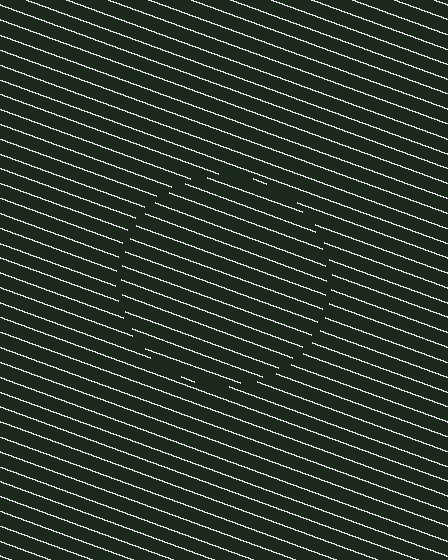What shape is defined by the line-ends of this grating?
An illusory circle. The interior of the shape contains the same grating, shifted by half a period — the contour is defined by the phase discontinuity where line-ends from the inner and outer gratings abut.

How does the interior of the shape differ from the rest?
The interior of the shape contains the same grating, shifted by half a period — the contour is defined by the phase discontinuity where line-ends from the inner and outer gratings abut.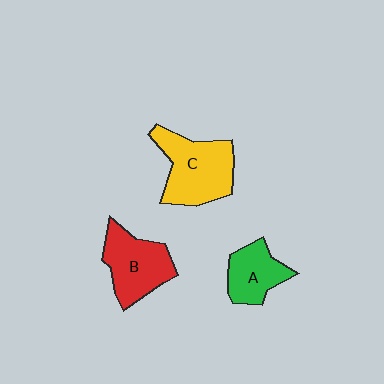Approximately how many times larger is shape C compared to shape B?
Approximately 1.2 times.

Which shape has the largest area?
Shape C (yellow).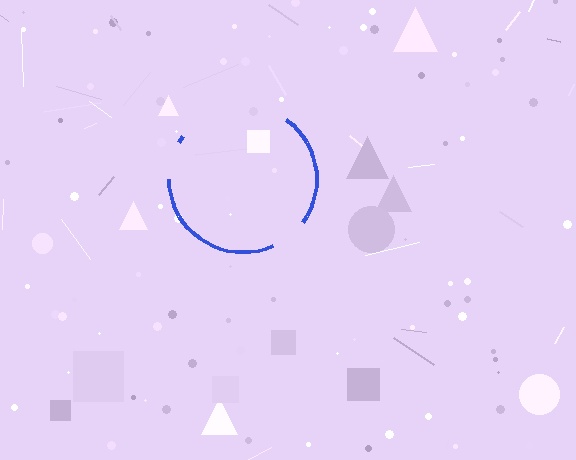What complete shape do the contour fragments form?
The contour fragments form a circle.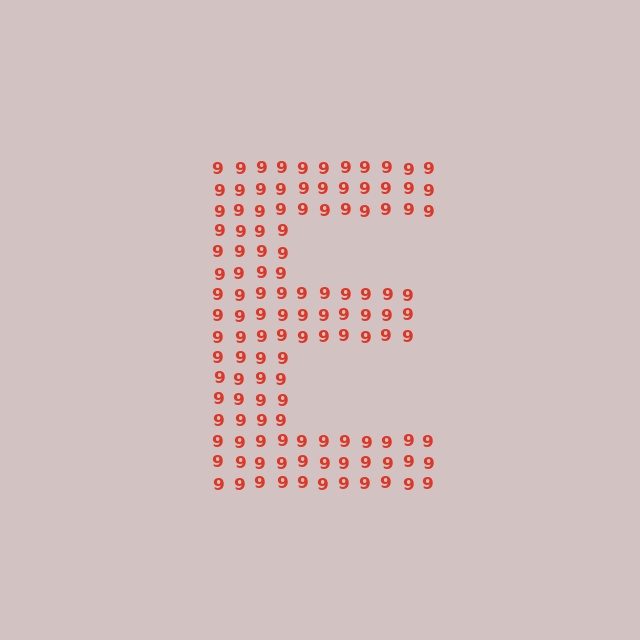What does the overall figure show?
The overall figure shows the letter E.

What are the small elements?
The small elements are digit 9's.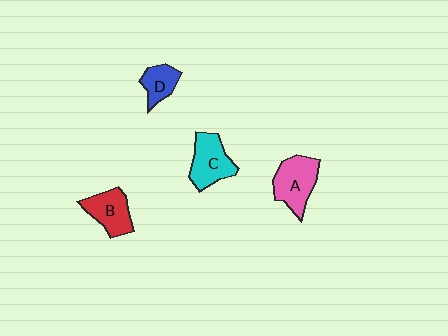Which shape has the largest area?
Shape A (pink).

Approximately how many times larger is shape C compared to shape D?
Approximately 1.6 times.